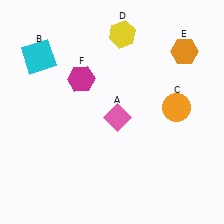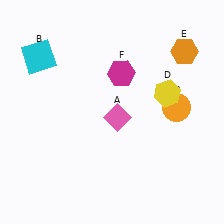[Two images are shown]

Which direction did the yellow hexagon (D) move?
The yellow hexagon (D) moved down.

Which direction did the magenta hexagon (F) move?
The magenta hexagon (F) moved right.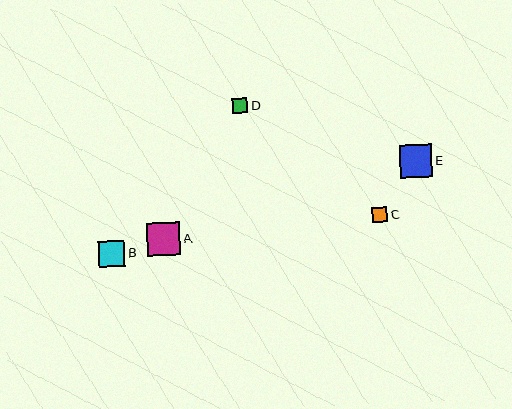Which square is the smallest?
Square C is the smallest with a size of approximately 15 pixels.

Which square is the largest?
Square A is the largest with a size of approximately 33 pixels.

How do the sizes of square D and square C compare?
Square D and square C are approximately the same size.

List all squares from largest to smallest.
From largest to smallest: A, E, B, D, C.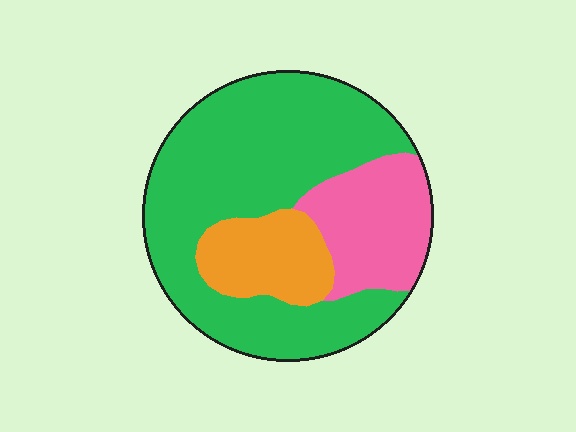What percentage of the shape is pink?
Pink covers roughly 20% of the shape.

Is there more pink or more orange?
Pink.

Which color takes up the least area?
Orange, at roughly 15%.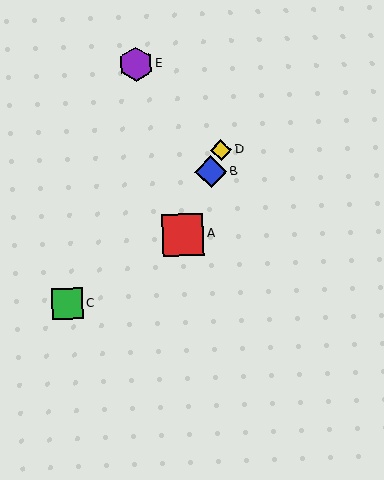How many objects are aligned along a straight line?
3 objects (A, B, D) are aligned along a straight line.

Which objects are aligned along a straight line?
Objects A, B, D are aligned along a straight line.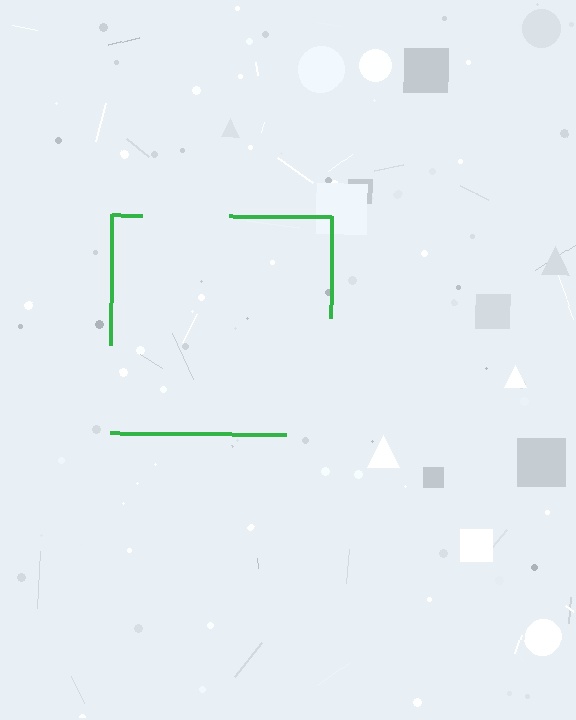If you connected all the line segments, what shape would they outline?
They would outline a square.